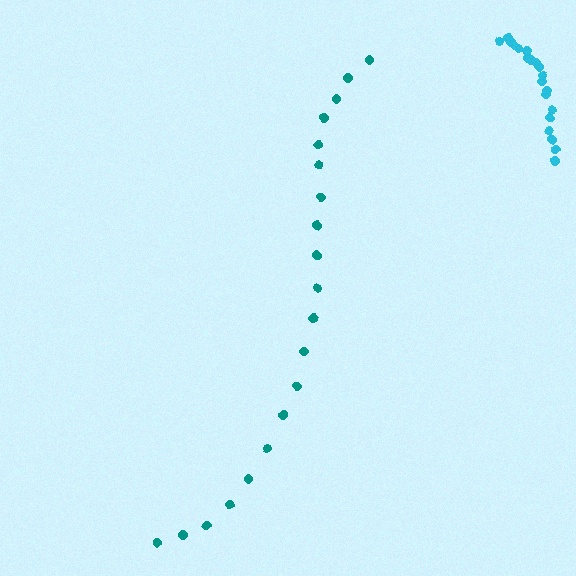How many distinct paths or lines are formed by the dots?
There are 2 distinct paths.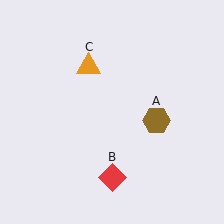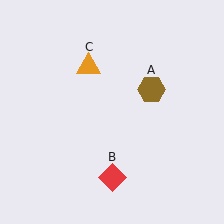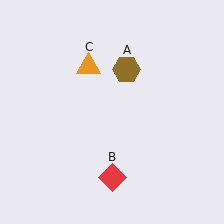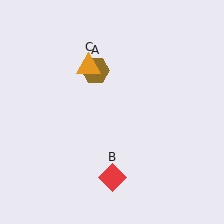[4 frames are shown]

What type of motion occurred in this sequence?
The brown hexagon (object A) rotated counterclockwise around the center of the scene.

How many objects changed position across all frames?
1 object changed position: brown hexagon (object A).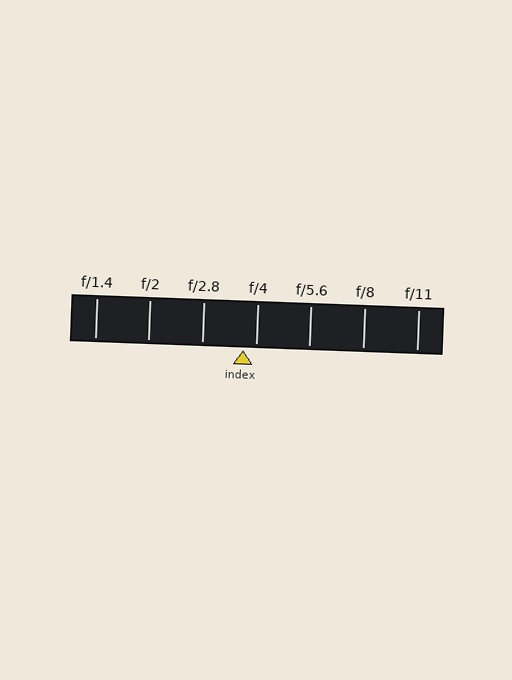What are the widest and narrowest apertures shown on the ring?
The widest aperture shown is f/1.4 and the narrowest is f/11.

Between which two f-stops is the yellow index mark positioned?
The index mark is between f/2.8 and f/4.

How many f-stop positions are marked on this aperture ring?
There are 7 f-stop positions marked.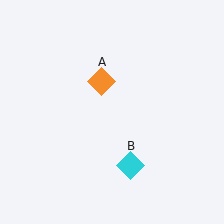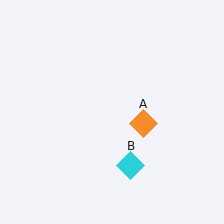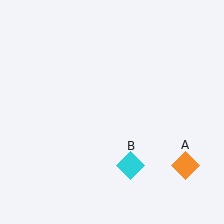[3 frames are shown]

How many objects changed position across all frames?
1 object changed position: orange diamond (object A).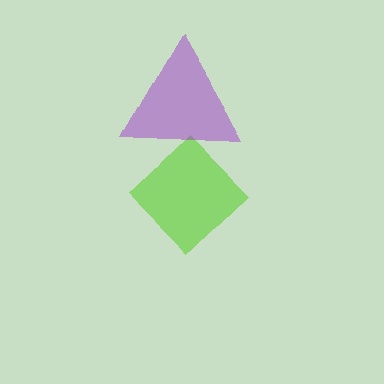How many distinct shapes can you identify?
There are 2 distinct shapes: a lime diamond, a purple triangle.